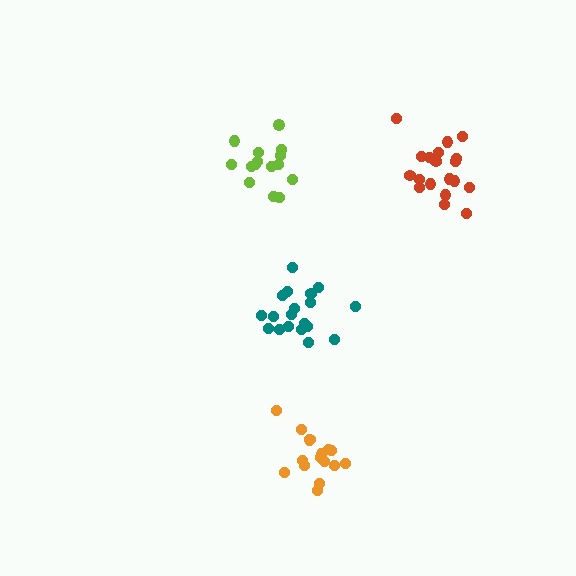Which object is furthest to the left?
The lime cluster is leftmost.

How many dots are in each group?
Group 1: 19 dots, Group 2: 15 dots, Group 3: 19 dots, Group 4: 16 dots (69 total).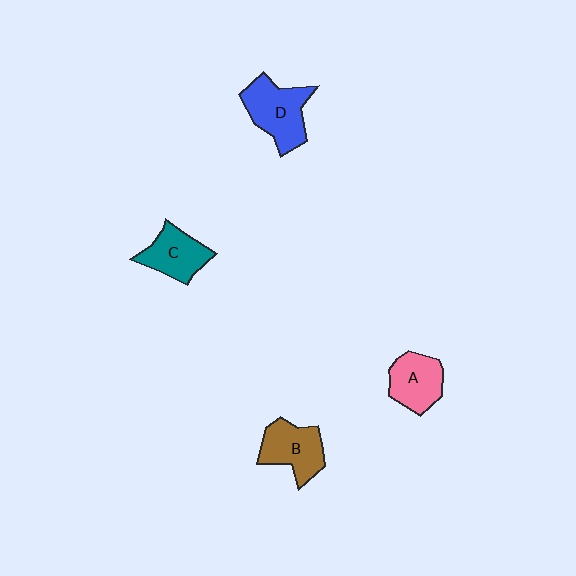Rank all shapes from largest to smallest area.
From largest to smallest: D (blue), B (brown), A (pink), C (teal).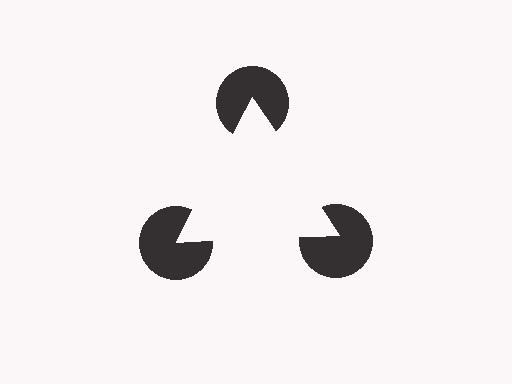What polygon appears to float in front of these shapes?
An illusory triangle — its edges are inferred from the aligned wedge cuts in the pac-man discs, not physically drawn.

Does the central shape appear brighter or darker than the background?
It typically appears slightly brighter than the background, even though no actual brightness change is drawn.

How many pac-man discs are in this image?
There are 3 — one at each vertex of the illusory triangle.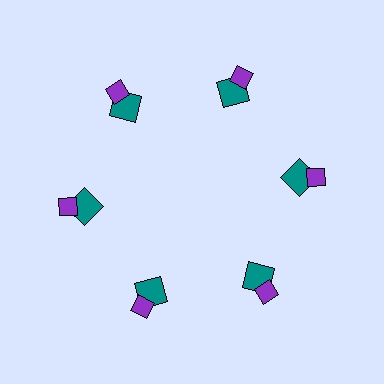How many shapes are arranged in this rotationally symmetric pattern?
There are 12 shapes, arranged in 6 groups of 2.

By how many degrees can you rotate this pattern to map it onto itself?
The pattern maps onto itself every 60 degrees of rotation.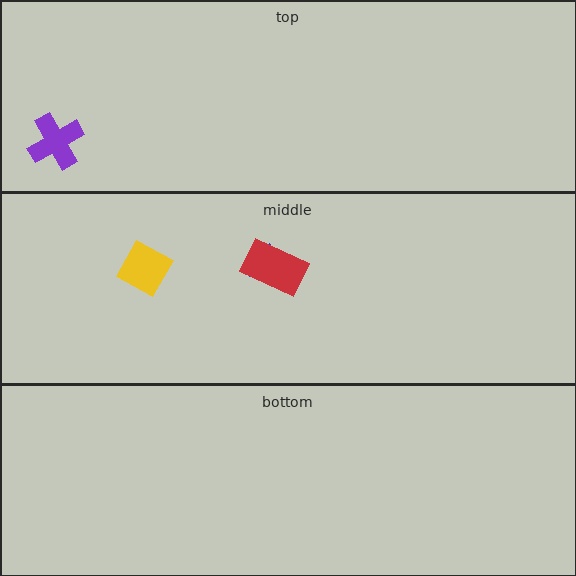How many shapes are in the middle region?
3.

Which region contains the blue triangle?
The middle region.